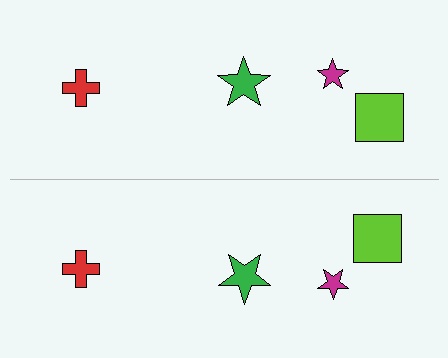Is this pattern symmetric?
Yes, this pattern has bilateral (reflection) symmetry.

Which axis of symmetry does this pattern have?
The pattern has a horizontal axis of symmetry running through the center of the image.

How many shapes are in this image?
There are 8 shapes in this image.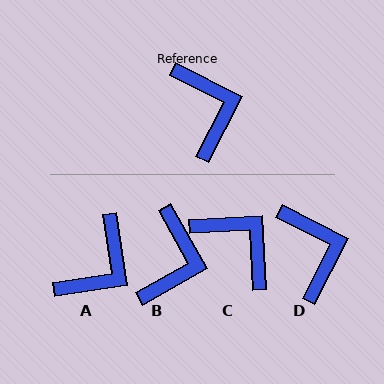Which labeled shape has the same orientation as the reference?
D.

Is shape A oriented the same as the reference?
No, it is off by about 54 degrees.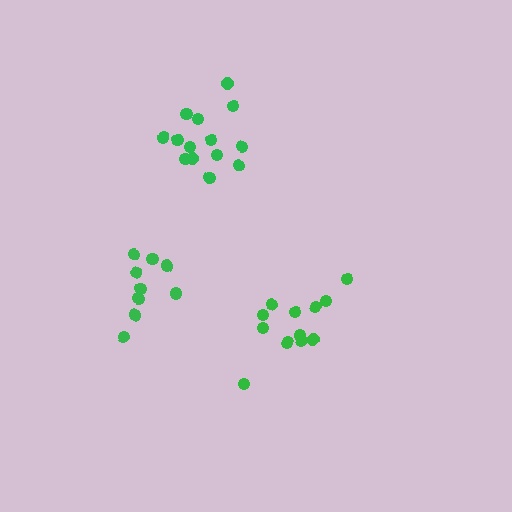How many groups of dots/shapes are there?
There are 3 groups.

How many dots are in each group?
Group 1: 9 dots, Group 2: 14 dots, Group 3: 12 dots (35 total).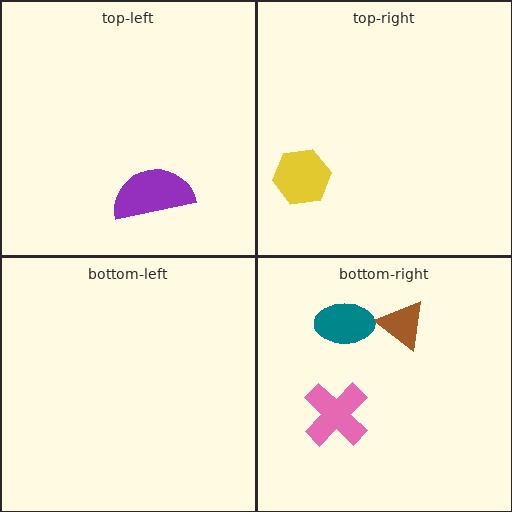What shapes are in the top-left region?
The purple semicircle.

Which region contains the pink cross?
The bottom-right region.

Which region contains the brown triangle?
The bottom-right region.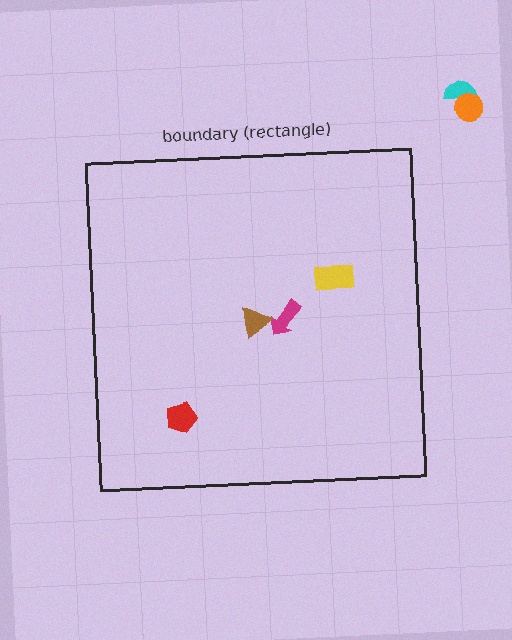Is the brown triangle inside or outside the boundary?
Inside.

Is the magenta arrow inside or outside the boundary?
Inside.